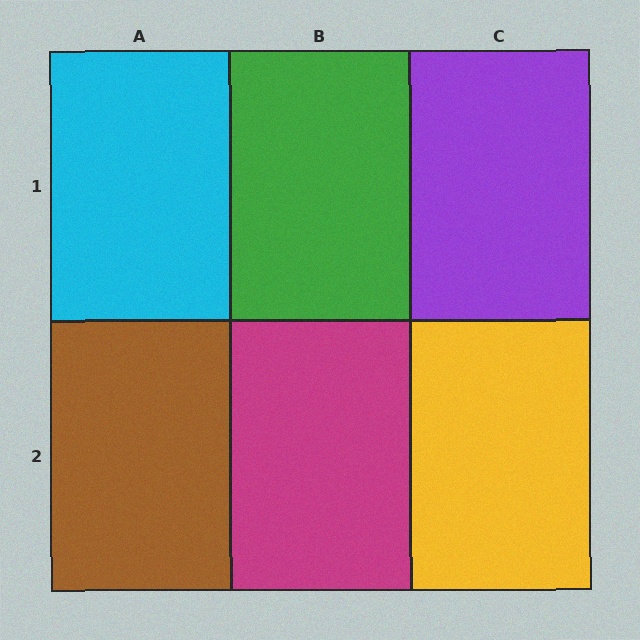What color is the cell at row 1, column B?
Green.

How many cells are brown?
1 cell is brown.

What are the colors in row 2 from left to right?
Brown, magenta, yellow.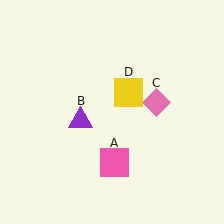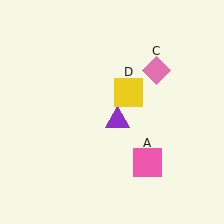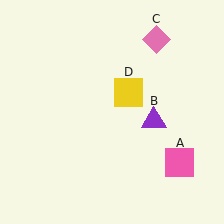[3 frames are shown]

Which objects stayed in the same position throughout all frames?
Yellow square (object D) remained stationary.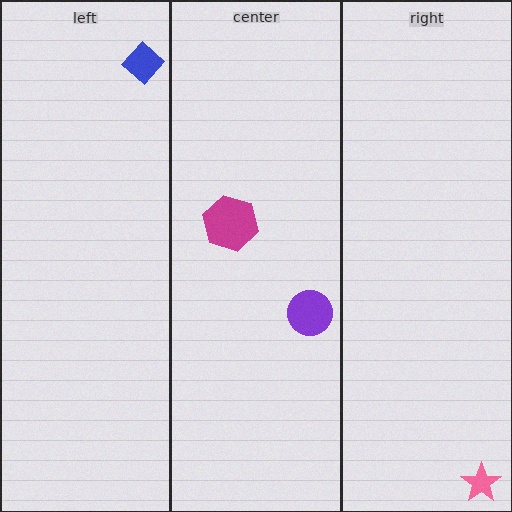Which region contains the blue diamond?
The left region.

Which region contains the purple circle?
The center region.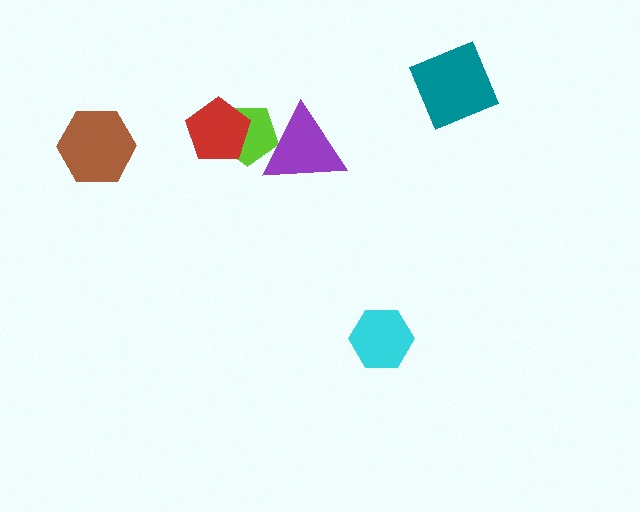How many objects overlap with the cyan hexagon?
0 objects overlap with the cyan hexagon.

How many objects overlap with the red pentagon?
1 object overlaps with the red pentagon.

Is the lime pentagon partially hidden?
Yes, it is partially covered by another shape.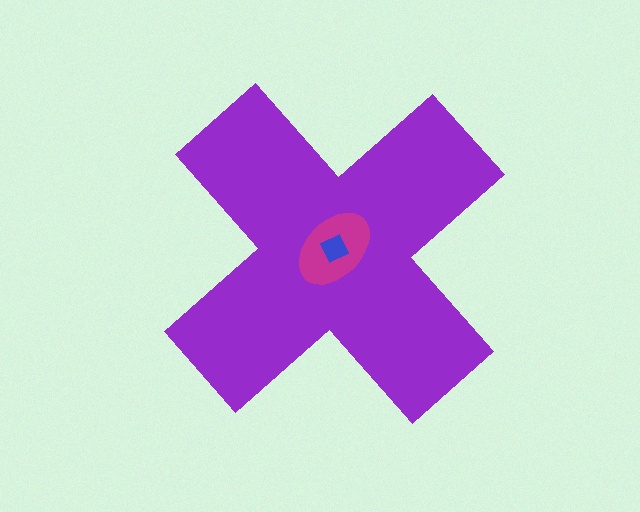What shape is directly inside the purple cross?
The magenta ellipse.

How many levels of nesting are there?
3.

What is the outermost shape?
The purple cross.